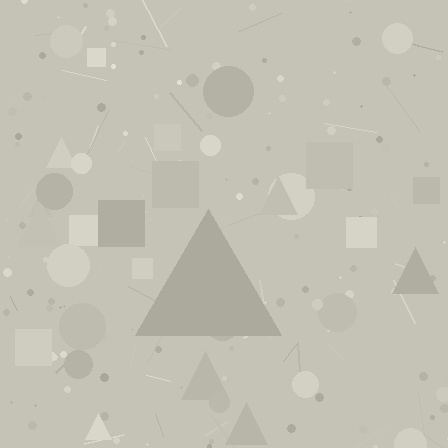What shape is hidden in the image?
A triangle is hidden in the image.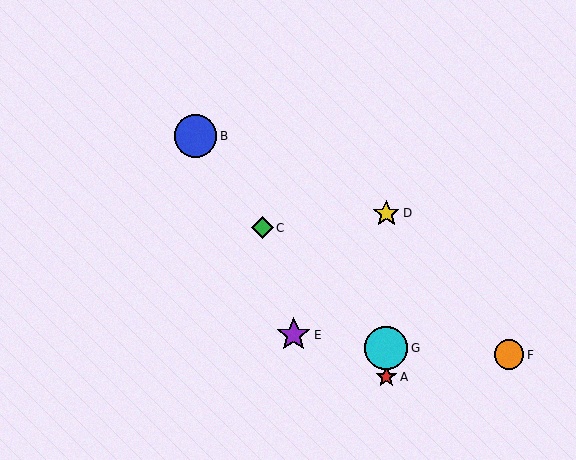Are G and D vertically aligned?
Yes, both are at x≈386.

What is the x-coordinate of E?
Object E is at x≈294.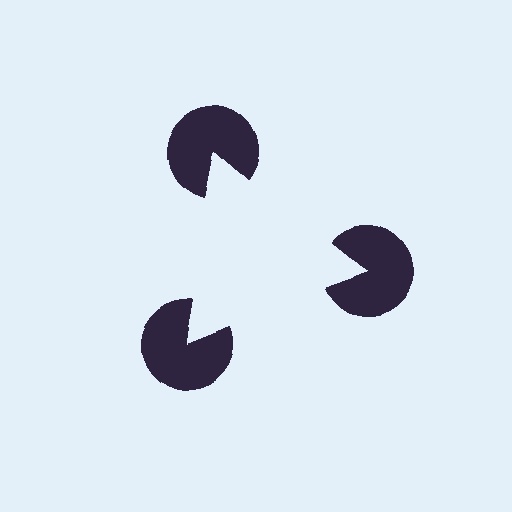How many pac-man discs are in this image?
There are 3 — one at each vertex of the illusory triangle.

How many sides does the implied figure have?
3 sides.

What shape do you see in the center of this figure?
An illusory triangle — its edges are inferred from the aligned wedge cuts in the pac-man discs, not physically drawn.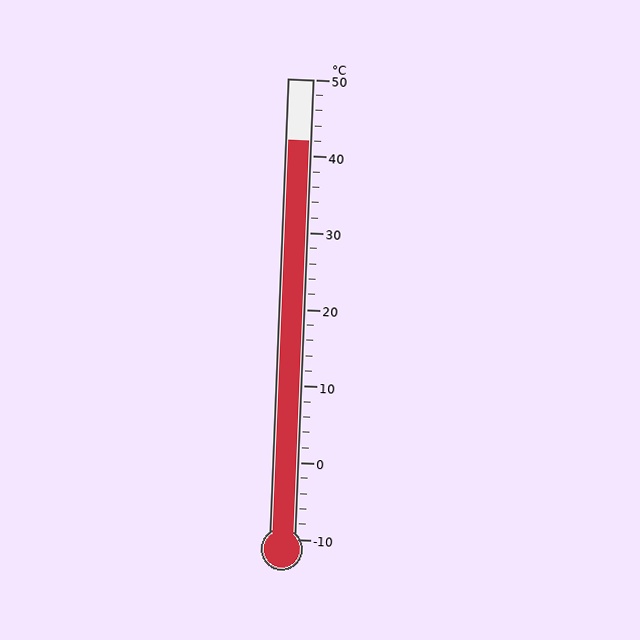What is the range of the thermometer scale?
The thermometer scale ranges from -10°C to 50°C.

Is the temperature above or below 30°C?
The temperature is above 30°C.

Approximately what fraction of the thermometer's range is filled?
The thermometer is filled to approximately 85% of its range.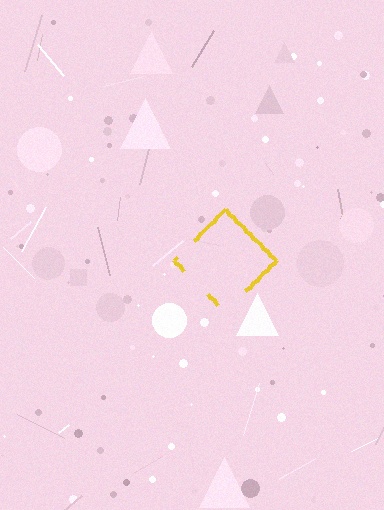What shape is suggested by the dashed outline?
The dashed outline suggests a diamond.